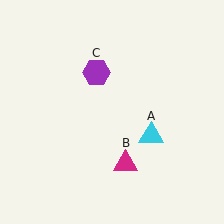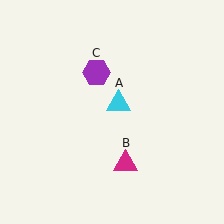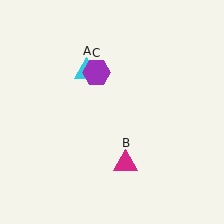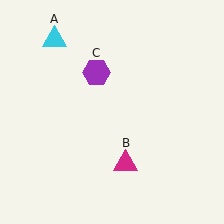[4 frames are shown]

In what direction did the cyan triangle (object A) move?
The cyan triangle (object A) moved up and to the left.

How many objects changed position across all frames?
1 object changed position: cyan triangle (object A).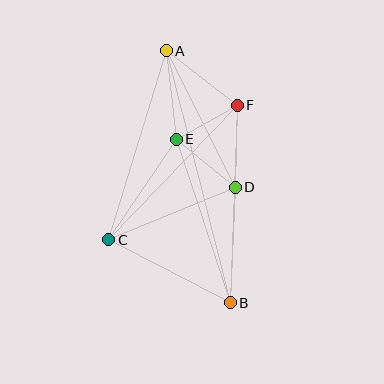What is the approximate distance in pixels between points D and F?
The distance between D and F is approximately 82 pixels.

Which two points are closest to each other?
Points E and F are closest to each other.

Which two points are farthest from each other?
Points A and B are farthest from each other.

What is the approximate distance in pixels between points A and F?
The distance between A and F is approximately 90 pixels.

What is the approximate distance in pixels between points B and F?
The distance between B and F is approximately 198 pixels.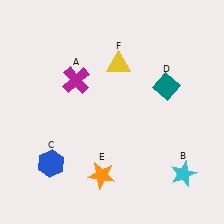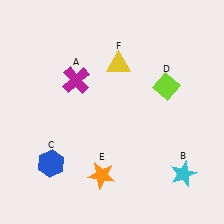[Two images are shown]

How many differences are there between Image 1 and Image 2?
There is 1 difference between the two images.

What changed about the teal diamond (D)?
In Image 1, D is teal. In Image 2, it changed to lime.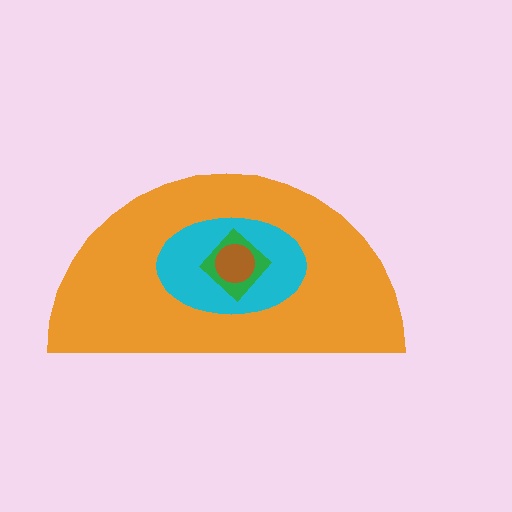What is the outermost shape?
The orange semicircle.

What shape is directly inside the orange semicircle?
The cyan ellipse.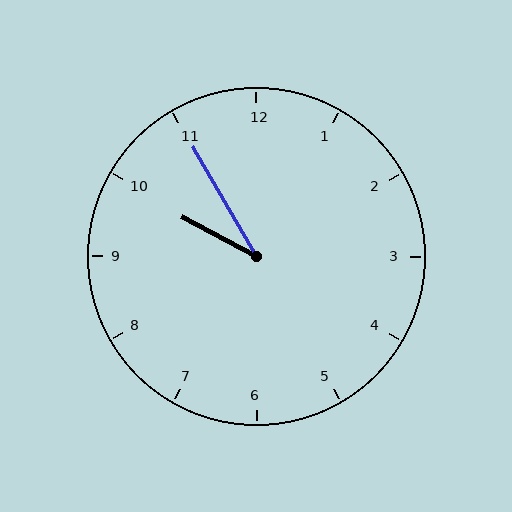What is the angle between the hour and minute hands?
Approximately 32 degrees.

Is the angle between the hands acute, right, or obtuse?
It is acute.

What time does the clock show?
9:55.